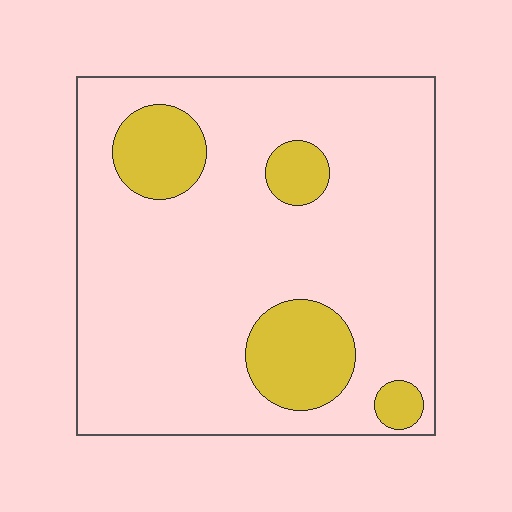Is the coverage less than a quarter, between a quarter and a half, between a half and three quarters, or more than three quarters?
Less than a quarter.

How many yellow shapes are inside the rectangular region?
4.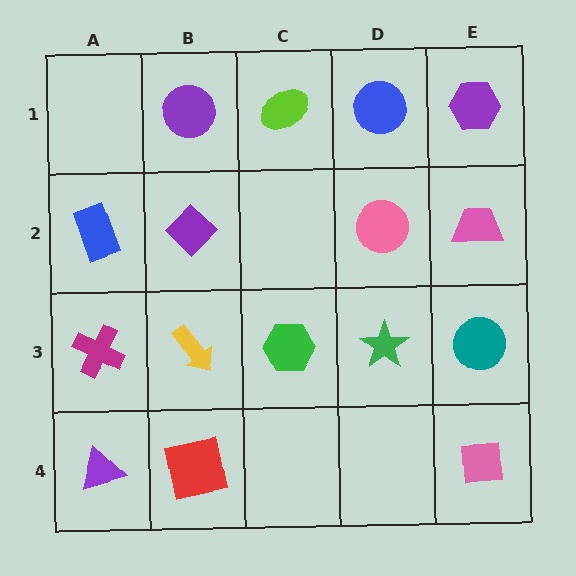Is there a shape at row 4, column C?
No, that cell is empty.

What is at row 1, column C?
A lime ellipse.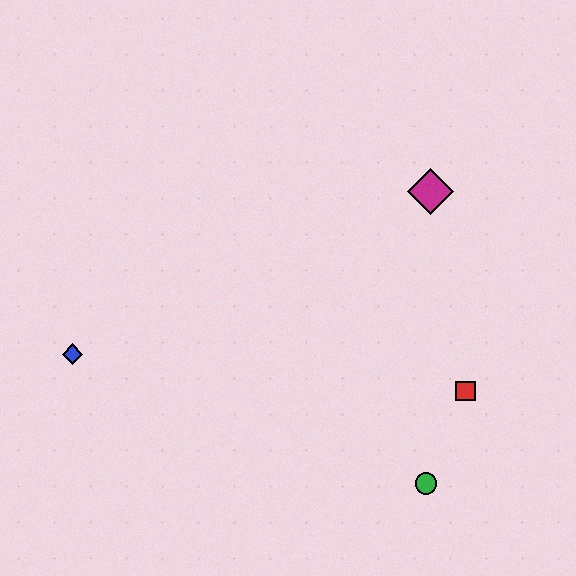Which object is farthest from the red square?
The blue diamond is farthest from the red square.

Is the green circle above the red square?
No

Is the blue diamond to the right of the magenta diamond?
No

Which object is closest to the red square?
The green circle is closest to the red square.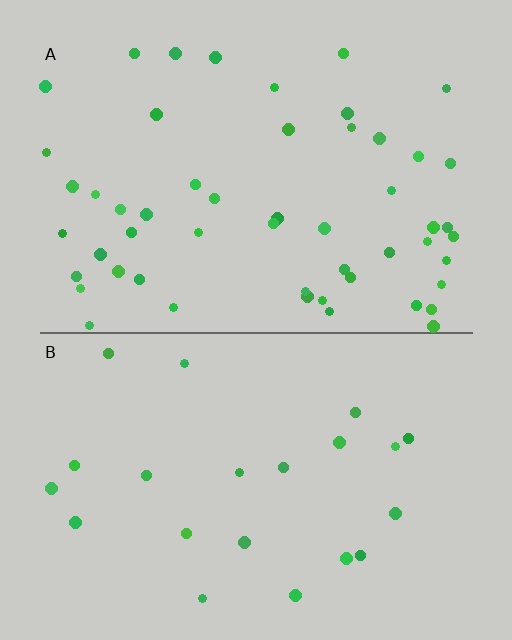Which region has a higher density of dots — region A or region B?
A (the top).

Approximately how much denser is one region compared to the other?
Approximately 2.4× — region A over region B.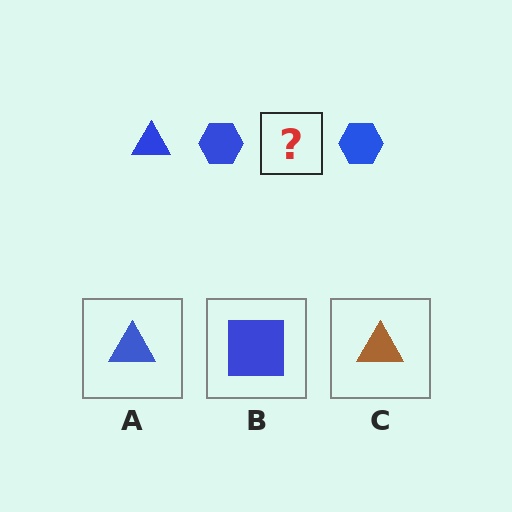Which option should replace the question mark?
Option A.